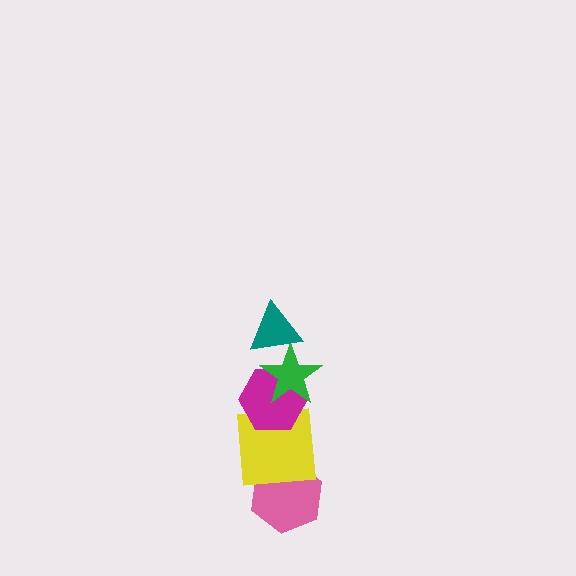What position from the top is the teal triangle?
The teal triangle is 1st from the top.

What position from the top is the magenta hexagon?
The magenta hexagon is 3rd from the top.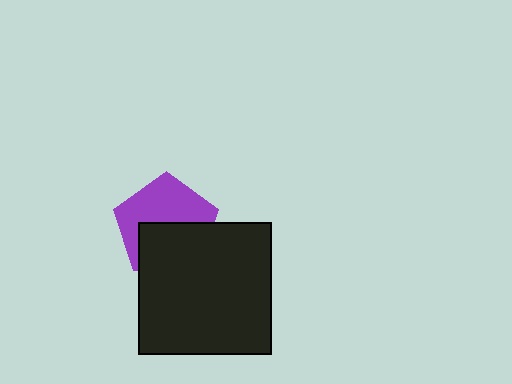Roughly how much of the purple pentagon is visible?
About half of it is visible (roughly 53%).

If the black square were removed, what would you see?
You would see the complete purple pentagon.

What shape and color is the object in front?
The object in front is a black square.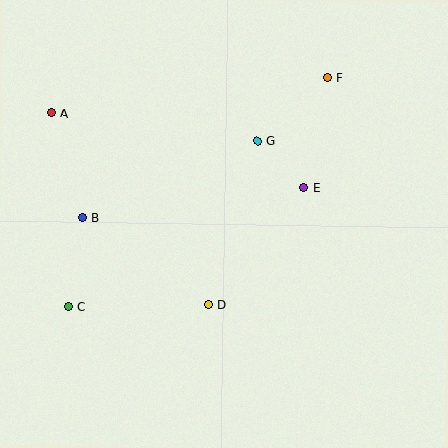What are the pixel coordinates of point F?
Point F is at (327, 77).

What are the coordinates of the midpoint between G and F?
The midpoint between G and F is at (292, 109).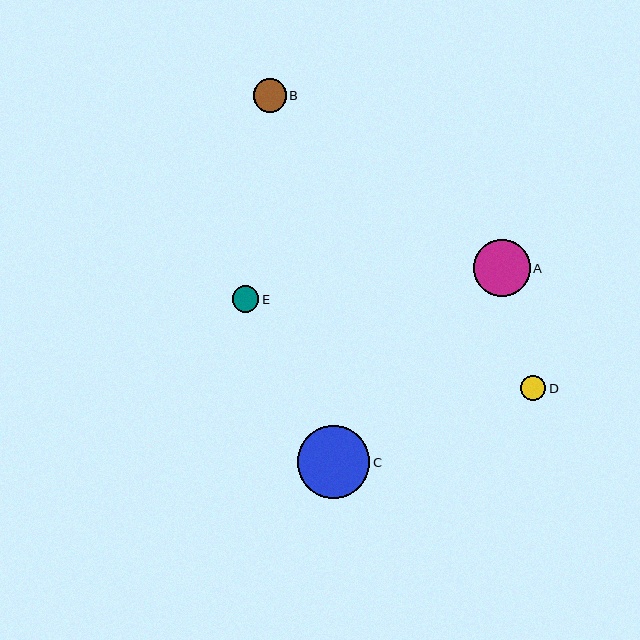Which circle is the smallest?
Circle D is the smallest with a size of approximately 25 pixels.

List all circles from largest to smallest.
From largest to smallest: C, A, B, E, D.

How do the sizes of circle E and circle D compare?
Circle E and circle D are approximately the same size.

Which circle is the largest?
Circle C is the largest with a size of approximately 73 pixels.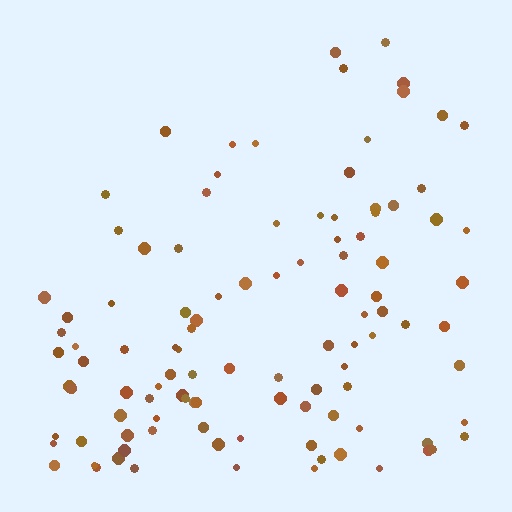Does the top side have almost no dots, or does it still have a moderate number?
Still a moderate number, just noticeably fewer than the bottom.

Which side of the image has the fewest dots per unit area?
The top.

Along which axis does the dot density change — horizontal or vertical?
Vertical.